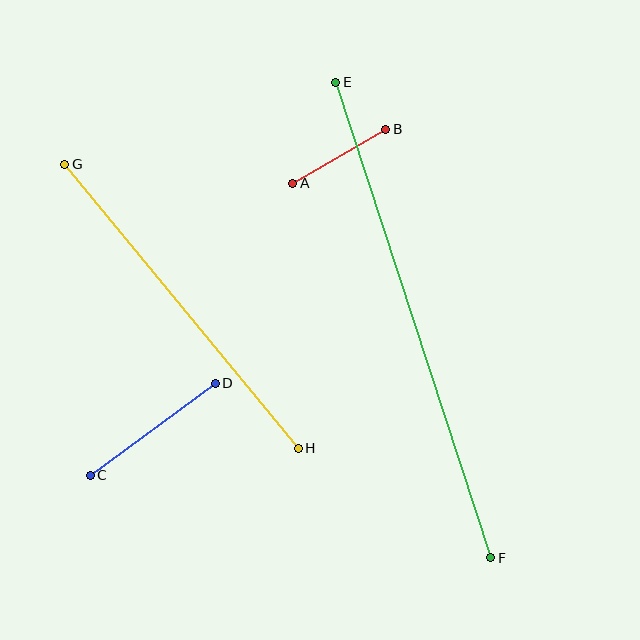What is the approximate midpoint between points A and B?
The midpoint is at approximately (339, 156) pixels.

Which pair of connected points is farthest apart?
Points E and F are farthest apart.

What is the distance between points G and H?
The distance is approximately 368 pixels.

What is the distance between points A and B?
The distance is approximately 108 pixels.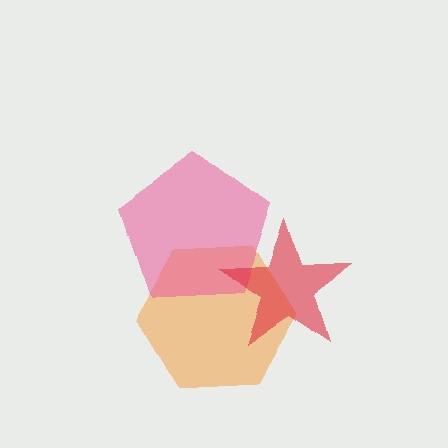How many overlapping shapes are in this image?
There are 3 overlapping shapes in the image.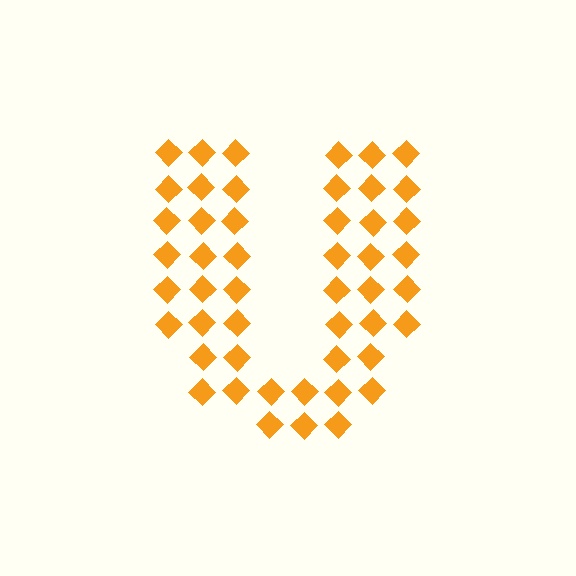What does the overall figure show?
The overall figure shows the letter U.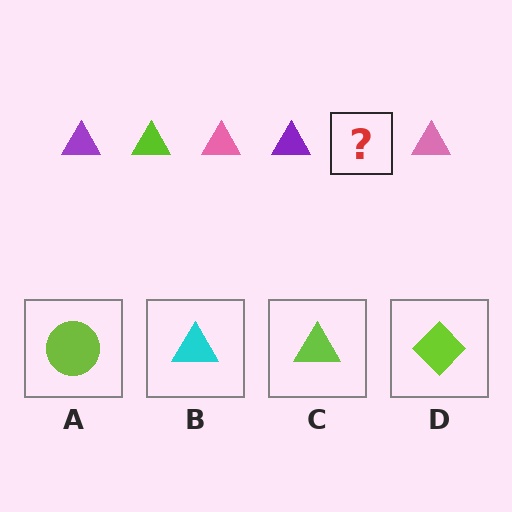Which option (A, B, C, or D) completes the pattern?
C.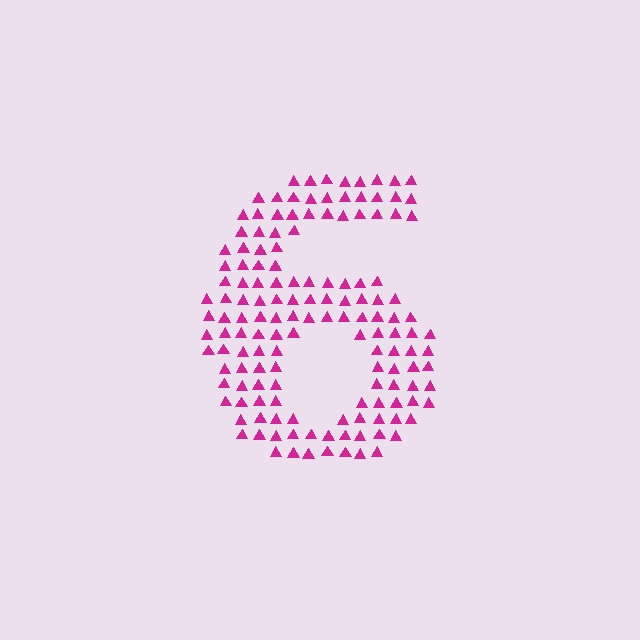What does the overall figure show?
The overall figure shows the digit 6.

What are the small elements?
The small elements are triangles.